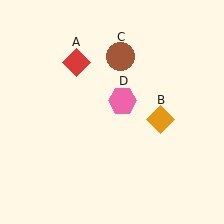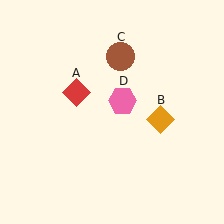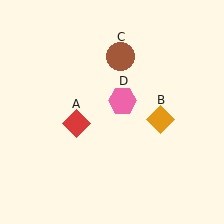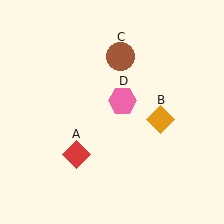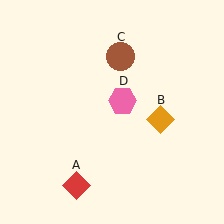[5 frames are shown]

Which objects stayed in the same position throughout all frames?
Orange diamond (object B) and brown circle (object C) and pink hexagon (object D) remained stationary.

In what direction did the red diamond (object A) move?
The red diamond (object A) moved down.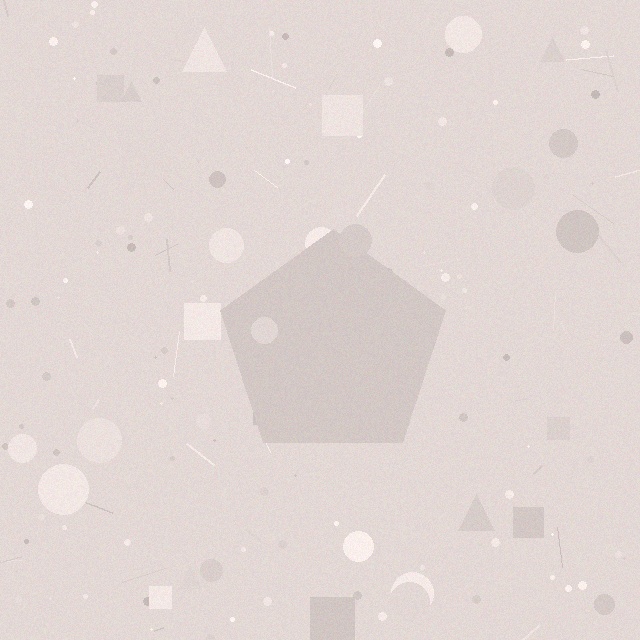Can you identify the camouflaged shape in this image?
The camouflaged shape is a pentagon.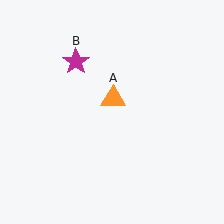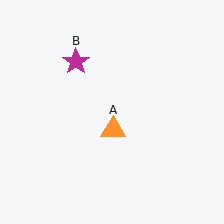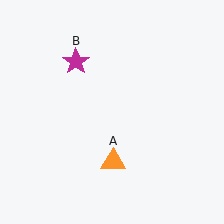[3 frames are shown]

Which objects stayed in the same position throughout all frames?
Magenta star (object B) remained stationary.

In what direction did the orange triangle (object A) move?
The orange triangle (object A) moved down.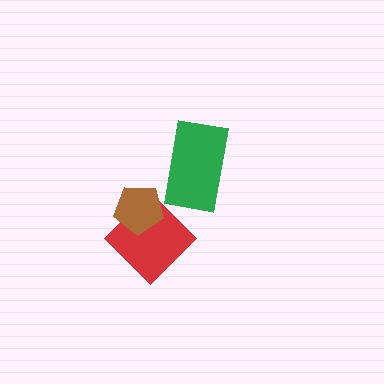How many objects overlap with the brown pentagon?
1 object overlaps with the brown pentagon.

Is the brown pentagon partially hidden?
No, no other shape covers it.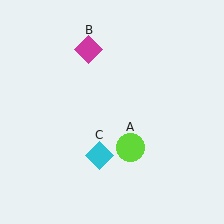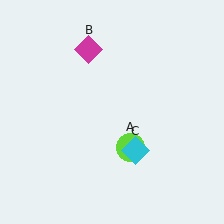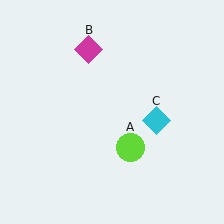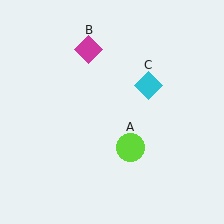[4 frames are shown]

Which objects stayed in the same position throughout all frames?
Lime circle (object A) and magenta diamond (object B) remained stationary.